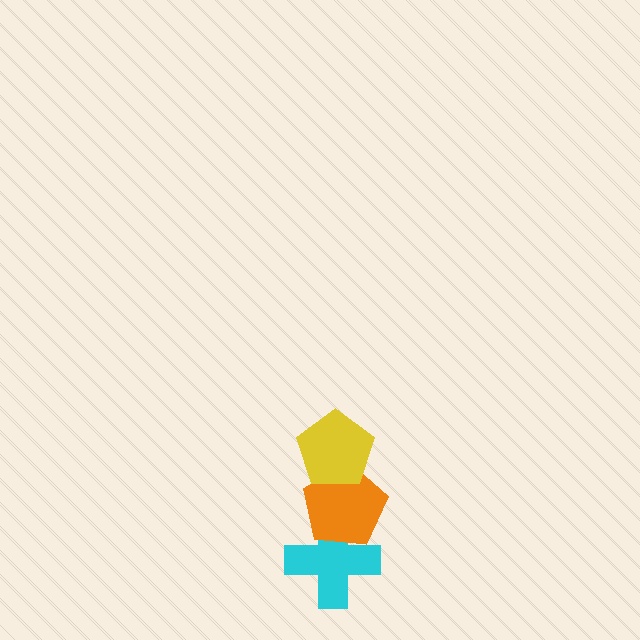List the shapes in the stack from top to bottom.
From top to bottom: the yellow pentagon, the orange pentagon, the cyan cross.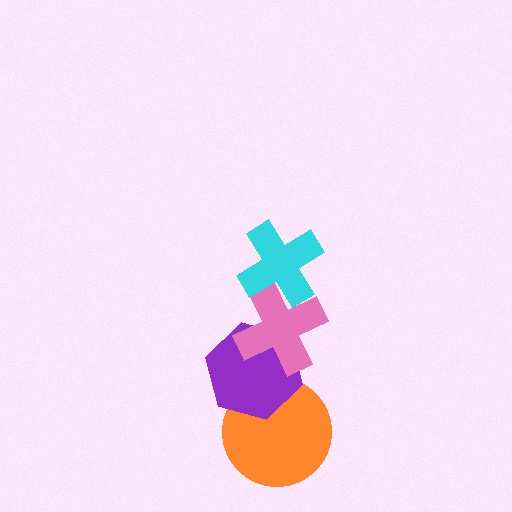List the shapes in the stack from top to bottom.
From top to bottom: the cyan cross, the pink cross, the purple hexagon, the orange circle.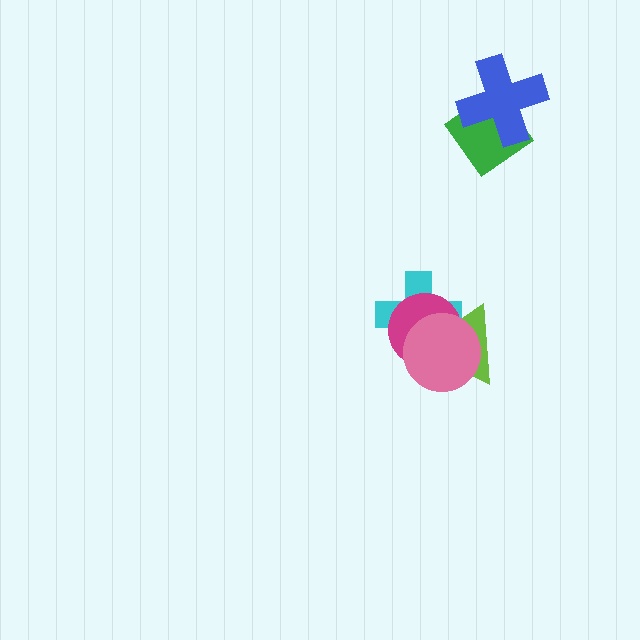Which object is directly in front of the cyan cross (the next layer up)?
The magenta circle is directly in front of the cyan cross.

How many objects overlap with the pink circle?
3 objects overlap with the pink circle.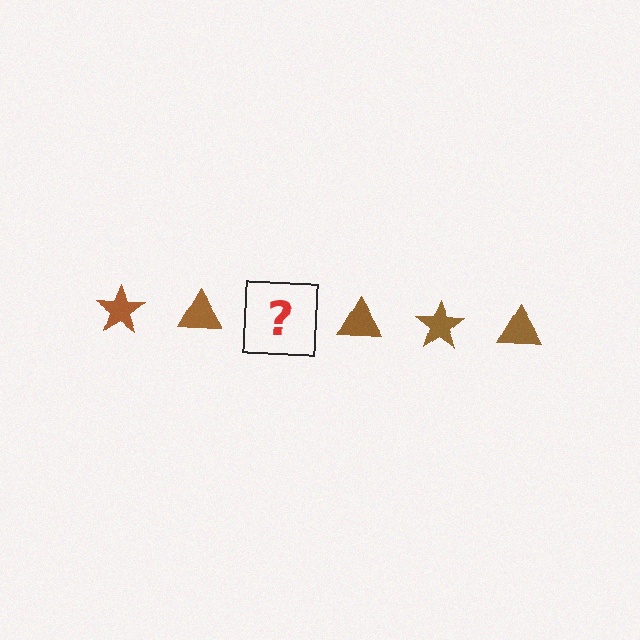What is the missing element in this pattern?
The missing element is a brown star.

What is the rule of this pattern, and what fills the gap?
The rule is that the pattern cycles through star, triangle shapes in brown. The gap should be filled with a brown star.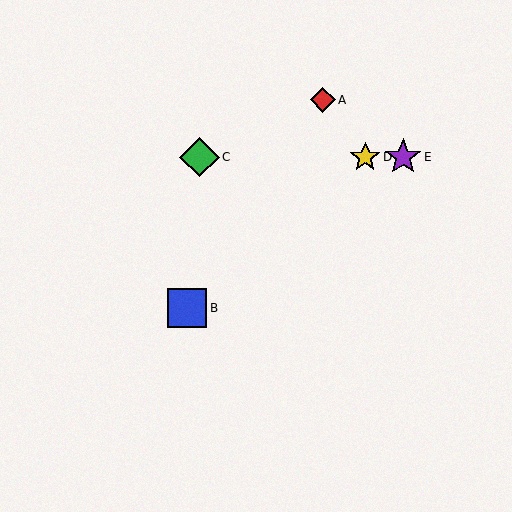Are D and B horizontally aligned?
No, D is at y≈157 and B is at y≈308.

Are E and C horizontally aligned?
Yes, both are at y≈157.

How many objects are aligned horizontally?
3 objects (C, D, E) are aligned horizontally.